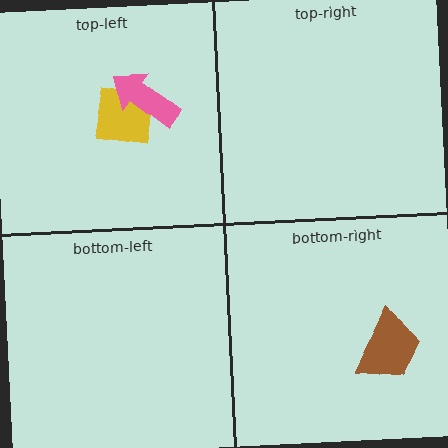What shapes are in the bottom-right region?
The brown trapezoid.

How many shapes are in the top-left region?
2.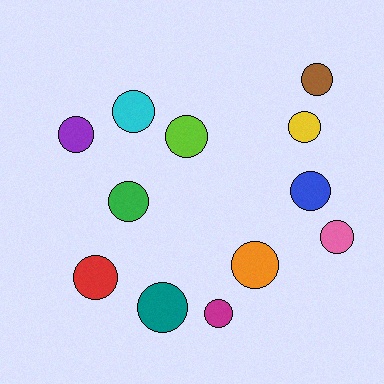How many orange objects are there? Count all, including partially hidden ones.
There is 1 orange object.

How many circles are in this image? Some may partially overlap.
There are 12 circles.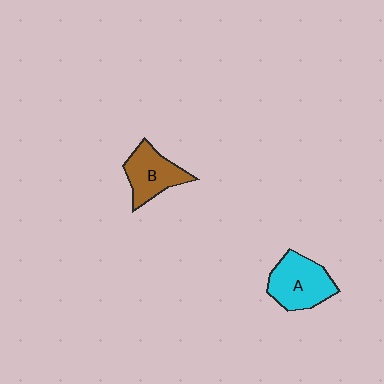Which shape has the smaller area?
Shape B (brown).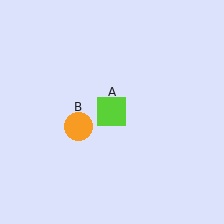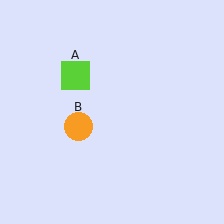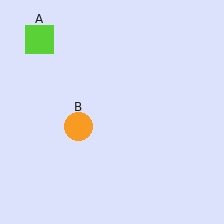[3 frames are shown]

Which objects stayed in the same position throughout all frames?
Orange circle (object B) remained stationary.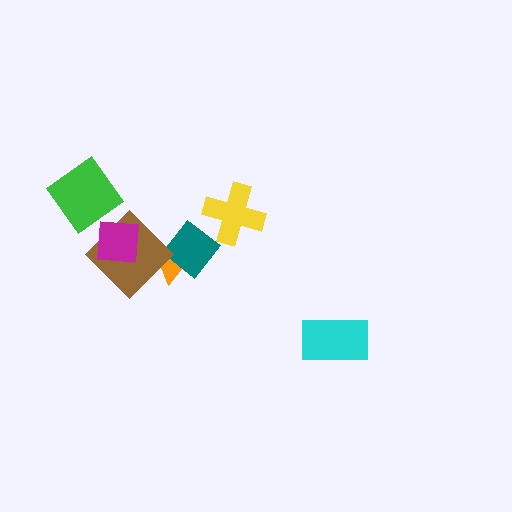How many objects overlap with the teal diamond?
2 objects overlap with the teal diamond.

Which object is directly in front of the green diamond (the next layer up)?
The brown diamond is directly in front of the green diamond.